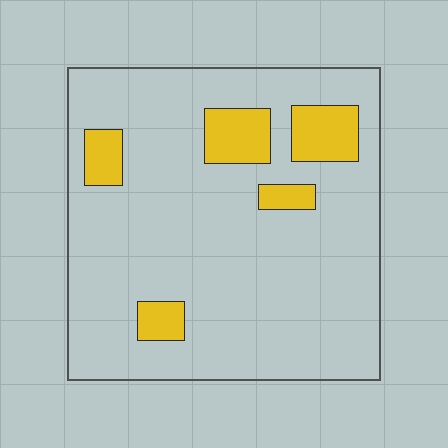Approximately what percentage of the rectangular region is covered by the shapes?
Approximately 15%.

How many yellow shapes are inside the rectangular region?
5.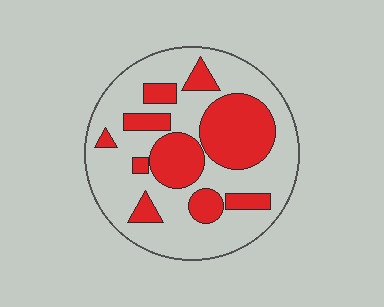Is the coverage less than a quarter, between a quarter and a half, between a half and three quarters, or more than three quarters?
Between a quarter and a half.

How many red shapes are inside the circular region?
10.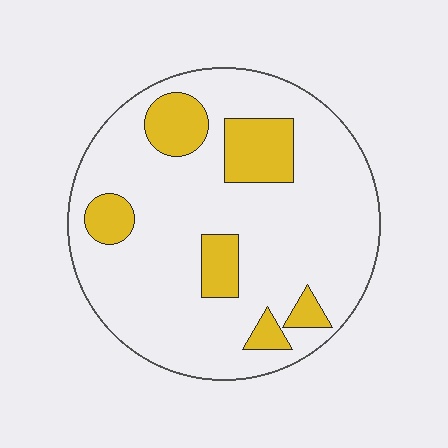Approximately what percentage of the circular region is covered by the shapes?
Approximately 20%.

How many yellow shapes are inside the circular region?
6.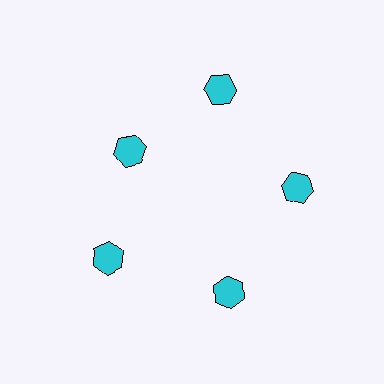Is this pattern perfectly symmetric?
No. The 5 cyan hexagons are arranged in a ring, but one element near the 10 o'clock position is pulled inward toward the center, breaking the 5-fold rotational symmetry.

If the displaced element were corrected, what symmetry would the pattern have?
It would have 5-fold rotational symmetry — the pattern would map onto itself every 72 degrees.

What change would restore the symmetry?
The symmetry would be restored by moving it outward, back onto the ring so that all 5 hexagons sit at equal angles and equal distance from the center.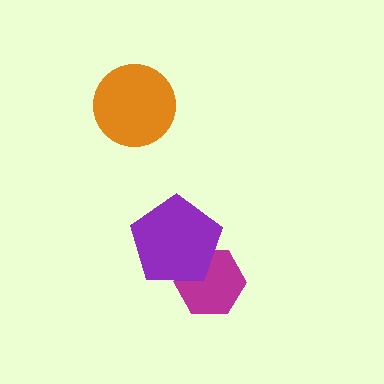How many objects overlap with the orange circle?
0 objects overlap with the orange circle.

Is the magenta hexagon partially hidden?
Yes, it is partially covered by another shape.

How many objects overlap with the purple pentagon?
1 object overlaps with the purple pentagon.